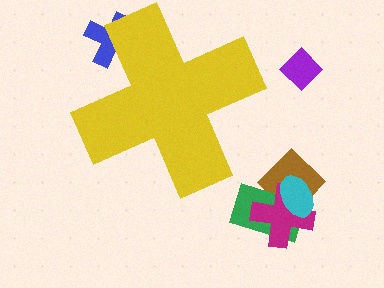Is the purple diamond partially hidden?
No, the purple diamond is fully visible.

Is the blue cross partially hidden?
Yes, the blue cross is partially hidden behind the yellow cross.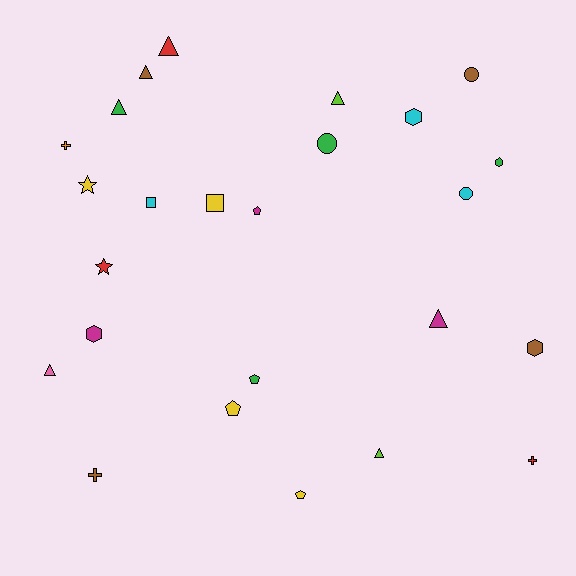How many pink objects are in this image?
There is 1 pink object.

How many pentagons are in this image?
There are 4 pentagons.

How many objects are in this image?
There are 25 objects.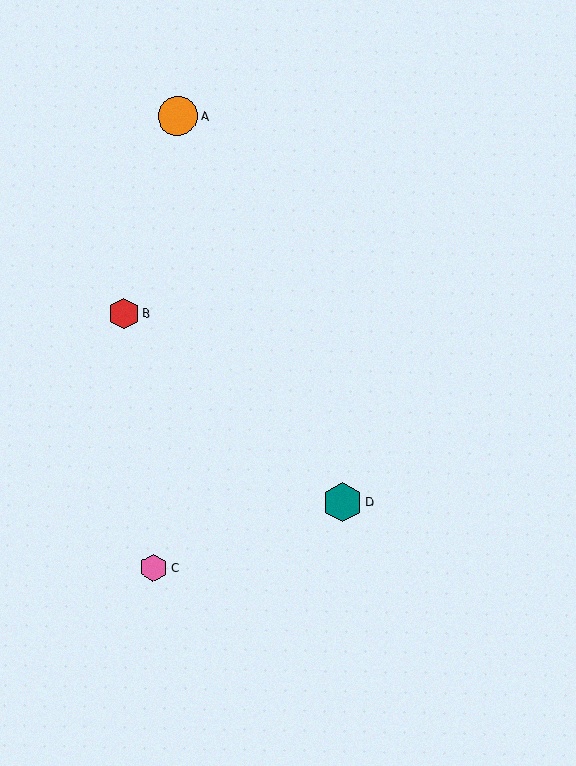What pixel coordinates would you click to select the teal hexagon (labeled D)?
Click at (343, 502) to select the teal hexagon D.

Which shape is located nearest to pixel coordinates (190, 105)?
The orange circle (labeled A) at (178, 116) is nearest to that location.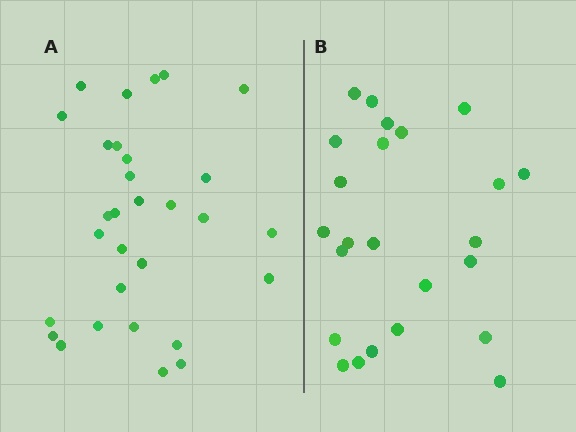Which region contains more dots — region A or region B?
Region A (the left region) has more dots.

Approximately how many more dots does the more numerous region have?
Region A has about 6 more dots than region B.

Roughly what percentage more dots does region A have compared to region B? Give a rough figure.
About 25% more.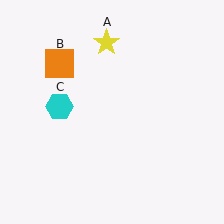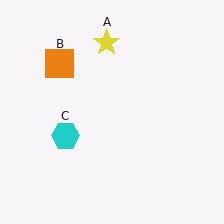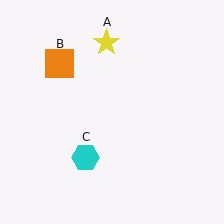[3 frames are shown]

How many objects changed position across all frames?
1 object changed position: cyan hexagon (object C).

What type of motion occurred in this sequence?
The cyan hexagon (object C) rotated counterclockwise around the center of the scene.